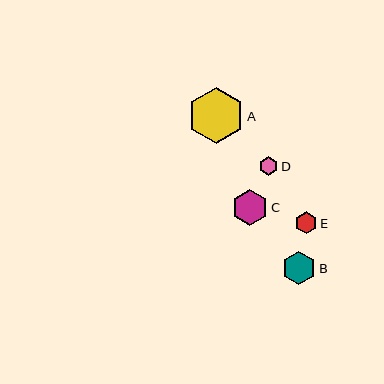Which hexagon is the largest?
Hexagon A is the largest with a size of approximately 56 pixels.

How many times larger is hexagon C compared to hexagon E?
Hexagon C is approximately 1.6 times the size of hexagon E.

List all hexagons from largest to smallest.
From largest to smallest: A, C, B, E, D.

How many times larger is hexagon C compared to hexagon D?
Hexagon C is approximately 1.9 times the size of hexagon D.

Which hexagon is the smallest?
Hexagon D is the smallest with a size of approximately 19 pixels.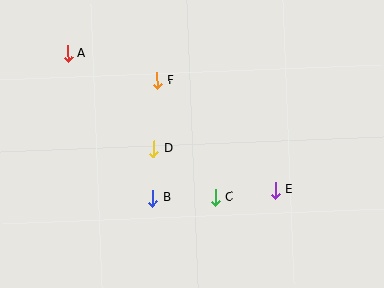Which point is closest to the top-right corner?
Point E is closest to the top-right corner.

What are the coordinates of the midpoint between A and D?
The midpoint between A and D is at (111, 101).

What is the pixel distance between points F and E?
The distance between F and E is 161 pixels.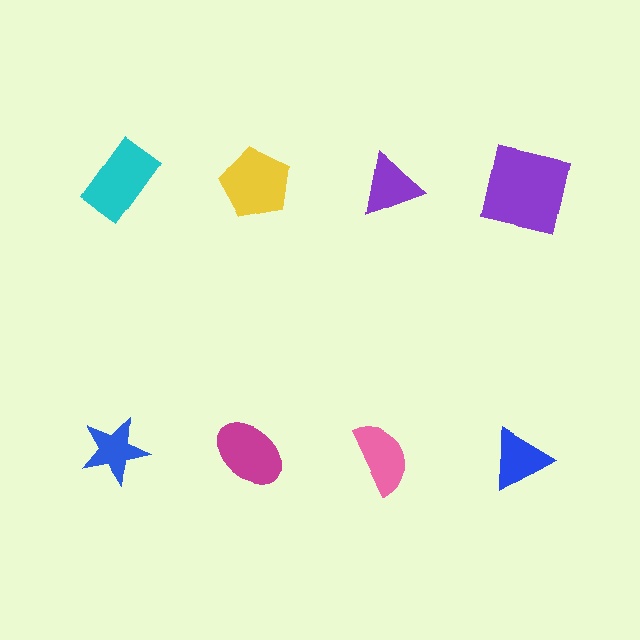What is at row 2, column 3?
A pink semicircle.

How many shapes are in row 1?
4 shapes.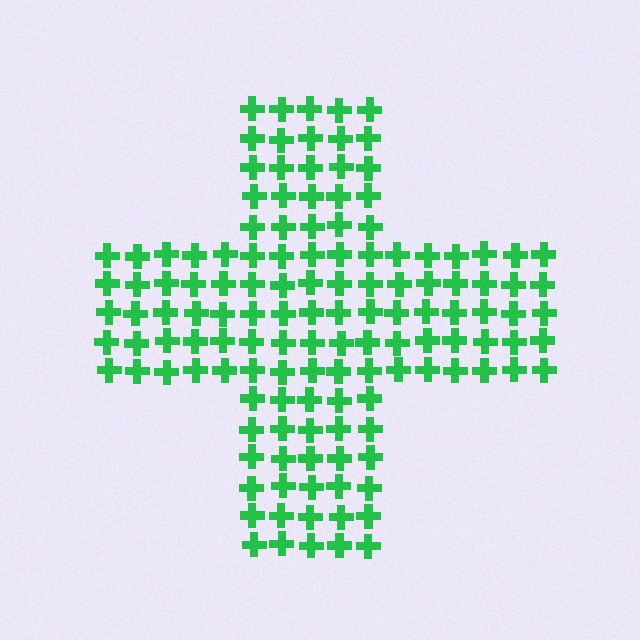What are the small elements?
The small elements are crosses.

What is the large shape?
The large shape is a cross.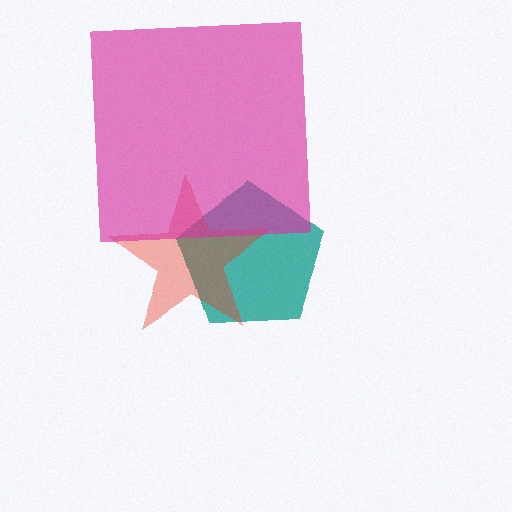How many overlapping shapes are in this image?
There are 3 overlapping shapes in the image.